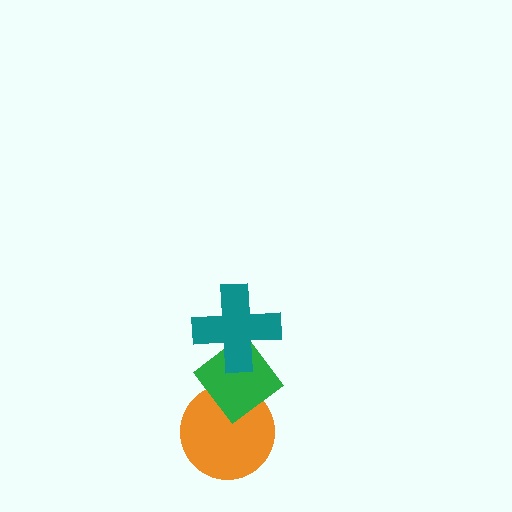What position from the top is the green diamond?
The green diamond is 2nd from the top.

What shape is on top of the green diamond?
The teal cross is on top of the green diamond.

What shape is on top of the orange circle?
The green diamond is on top of the orange circle.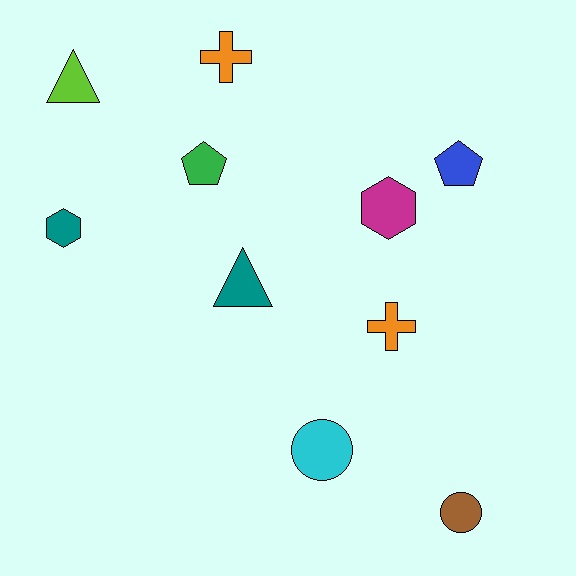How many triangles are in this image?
There are 2 triangles.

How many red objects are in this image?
There are no red objects.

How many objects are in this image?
There are 10 objects.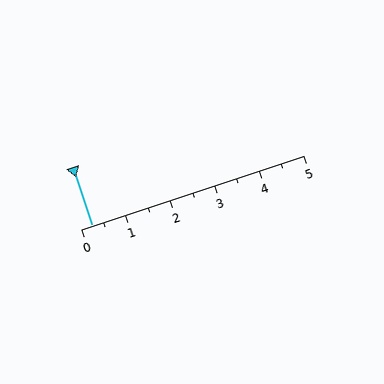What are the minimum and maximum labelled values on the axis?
The axis runs from 0 to 5.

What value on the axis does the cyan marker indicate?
The marker indicates approximately 0.2.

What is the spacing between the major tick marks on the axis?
The major ticks are spaced 1 apart.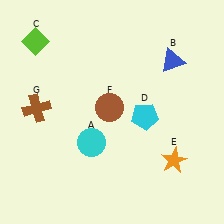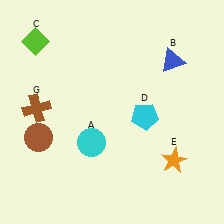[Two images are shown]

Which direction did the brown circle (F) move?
The brown circle (F) moved left.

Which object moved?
The brown circle (F) moved left.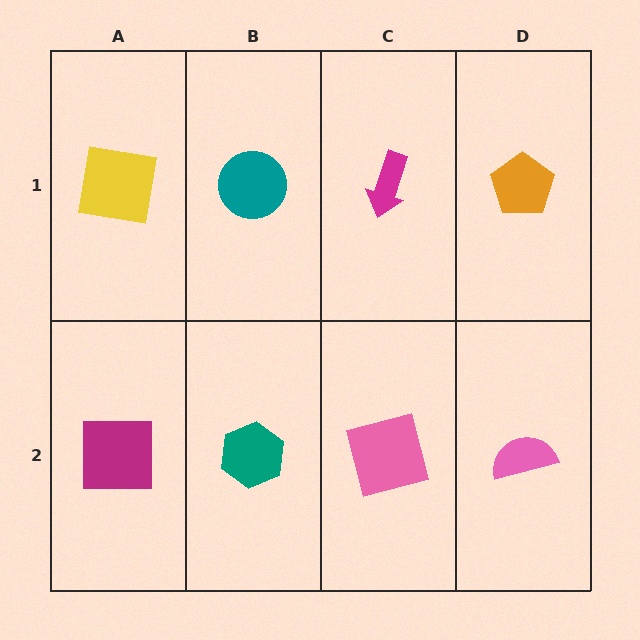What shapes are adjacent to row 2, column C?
A magenta arrow (row 1, column C), a teal hexagon (row 2, column B), a pink semicircle (row 2, column D).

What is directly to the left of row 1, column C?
A teal circle.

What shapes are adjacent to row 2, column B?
A teal circle (row 1, column B), a magenta square (row 2, column A), a pink square (row 2, column C).